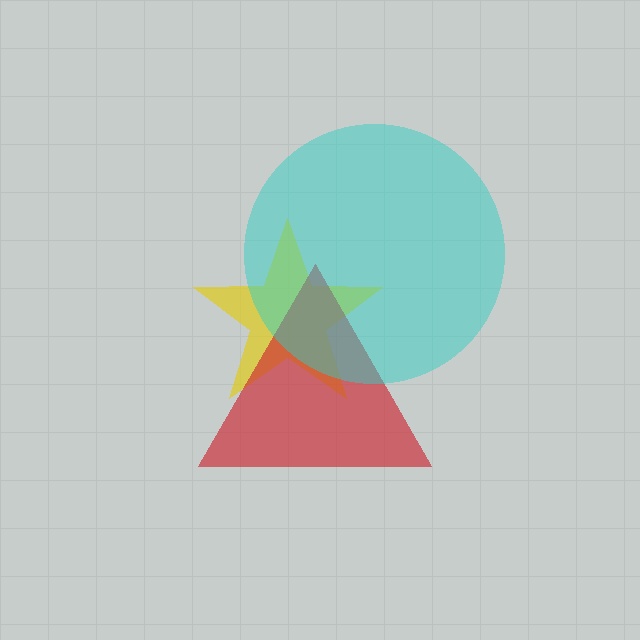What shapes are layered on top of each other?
The layered shapes are: a yellow star, a red triangle, a cyan circle.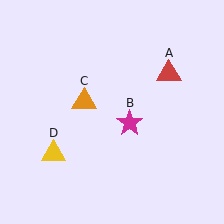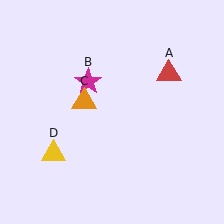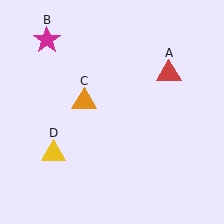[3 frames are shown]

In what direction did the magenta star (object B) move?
The magenta star (object B) moved up and to the left.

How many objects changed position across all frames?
1 object changed position: magenta star (object B).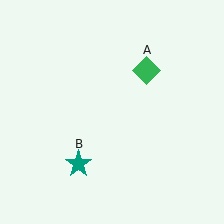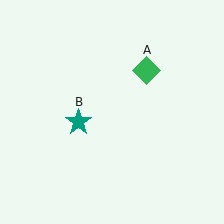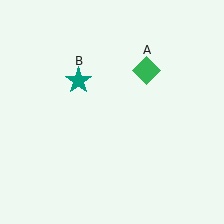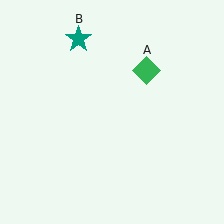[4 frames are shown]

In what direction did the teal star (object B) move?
The teal star (object B) moved up.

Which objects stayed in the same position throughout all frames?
Green diamond (object A) remained stationary.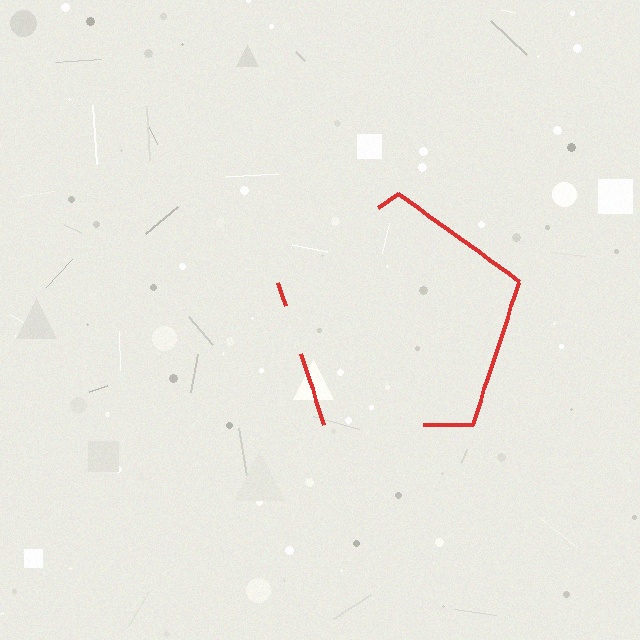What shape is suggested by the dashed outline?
The dashed outline suggests a pentagon.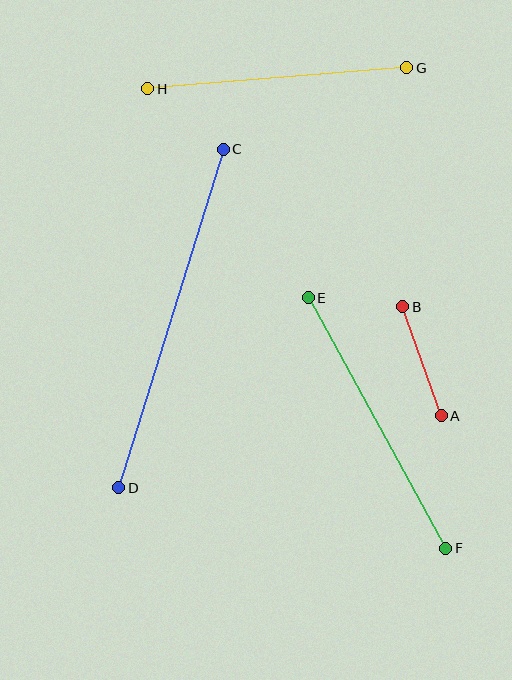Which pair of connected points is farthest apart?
Points C and D are farthest apart.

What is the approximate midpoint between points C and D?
The midpoint is at approximately (171, 319) pixels.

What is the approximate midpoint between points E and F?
The midpoint is at approximately (377, 423) pixels.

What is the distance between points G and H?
The distance is approximately 260 pixels.